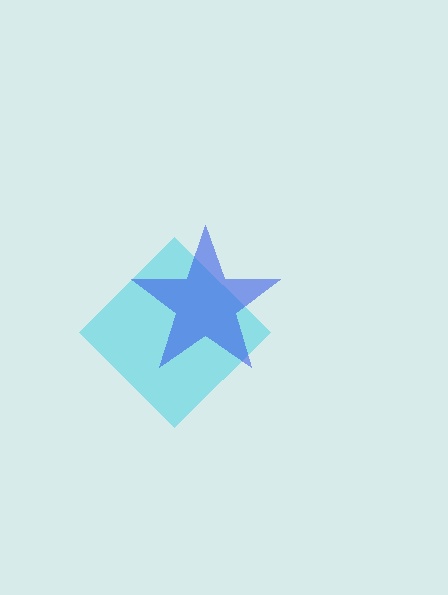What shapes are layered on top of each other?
The layered shapes are: a cyan diamond, a blue star.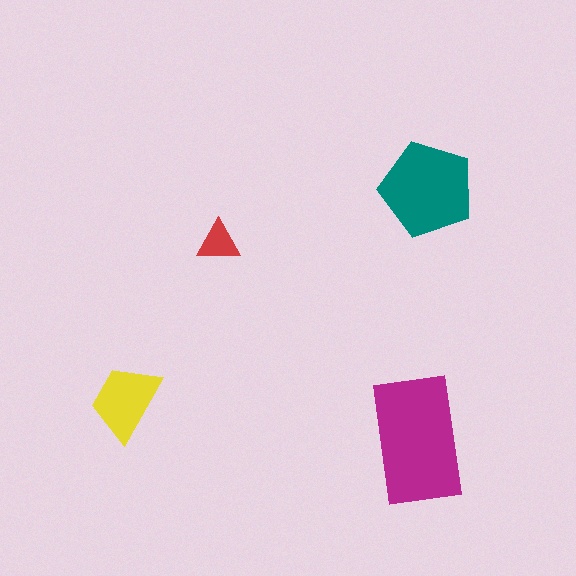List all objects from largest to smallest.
The magenta rectangle, the teal pentagon, the yellow trapezoid, the red triangle.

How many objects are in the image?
There are 4 objects in the image.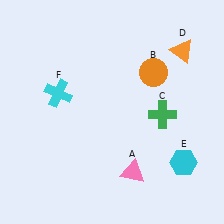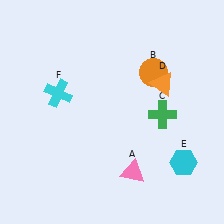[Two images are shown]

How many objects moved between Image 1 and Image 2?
1 object moved between the two images.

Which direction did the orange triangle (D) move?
The orange triangle (D) moved down.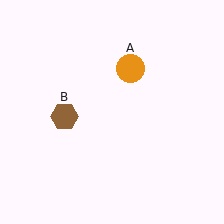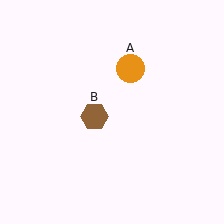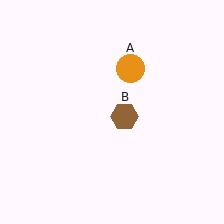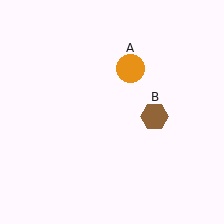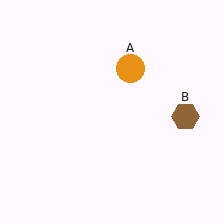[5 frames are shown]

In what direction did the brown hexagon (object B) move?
The brown hexagon (object B) moved right.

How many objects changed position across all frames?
1 object changed position: brown hexagon (object B).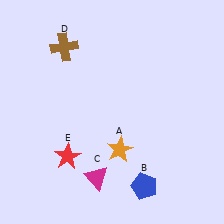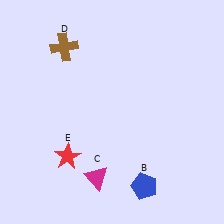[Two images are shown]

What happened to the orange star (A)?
The orange star (A) was removed in Image 2. It was in the bottom-right area of Image 1.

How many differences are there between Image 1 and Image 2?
There is 1 difference between the two images.